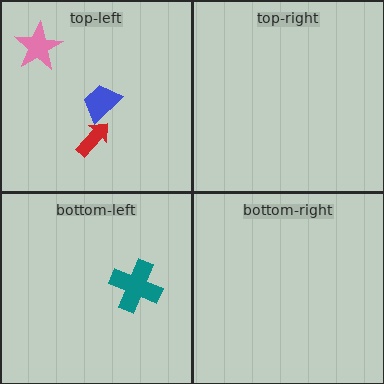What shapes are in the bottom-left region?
The teal cross.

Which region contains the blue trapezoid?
The top-left region.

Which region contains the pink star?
The top-left region.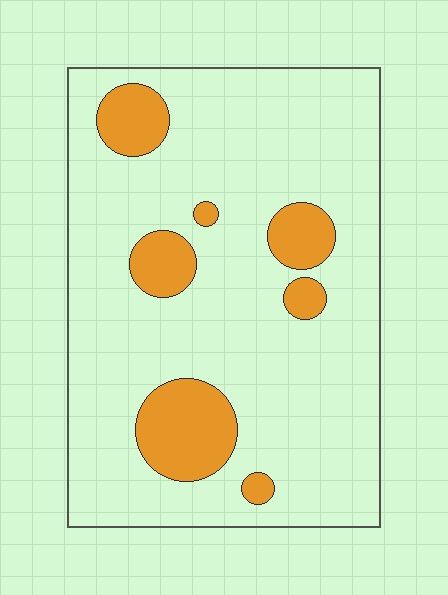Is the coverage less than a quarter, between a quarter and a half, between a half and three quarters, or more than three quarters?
Less than a quarter.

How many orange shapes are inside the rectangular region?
7.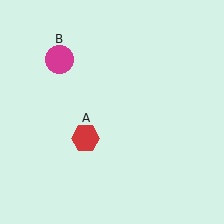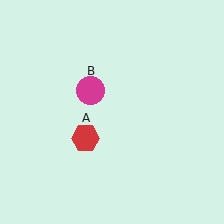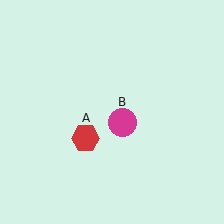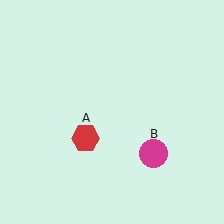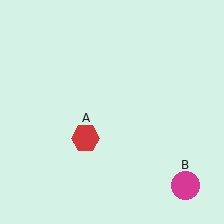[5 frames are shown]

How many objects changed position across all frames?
1 object changed position: magenta circle (object B).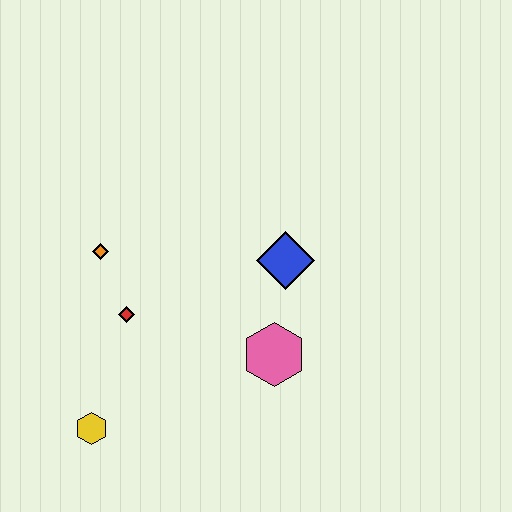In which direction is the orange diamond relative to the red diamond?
The orange diamond is above the red diamond.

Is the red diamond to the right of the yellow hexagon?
Yes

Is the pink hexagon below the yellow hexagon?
No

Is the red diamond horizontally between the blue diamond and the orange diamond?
Yes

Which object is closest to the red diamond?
The orange diamond is closest to the red diamond.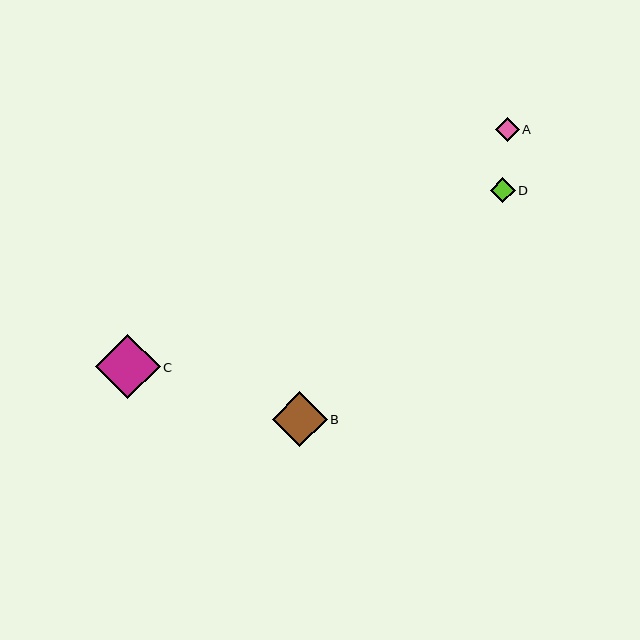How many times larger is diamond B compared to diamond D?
Diamond B is approximately 2.2 times the size of diamond D.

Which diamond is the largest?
Diamond C is the largest with a size of approximately 65 pixels.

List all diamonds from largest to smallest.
From largest to smallest: C, B, D, A.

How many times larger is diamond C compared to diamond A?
Diamond C is approximately 2.7 times the size of diamond A.